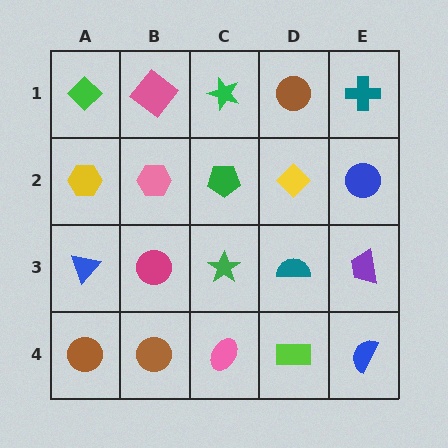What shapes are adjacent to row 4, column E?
A purple trapezoid (row 3, column E), a lime rectangle (row 4, column D).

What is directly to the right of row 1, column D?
A teal cross.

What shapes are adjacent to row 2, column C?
A green star (row 1, column C), a green star (row 3, column C), a pink hexagon (row 2, column B), a yellow diamond (row 2, column D).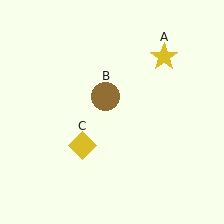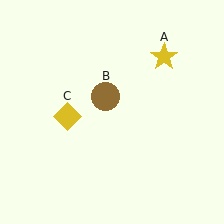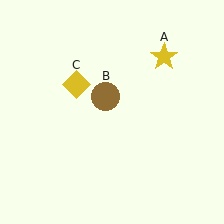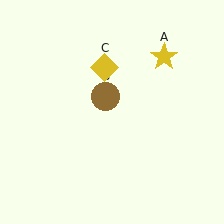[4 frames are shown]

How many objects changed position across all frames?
1 object changed position: yellow diamond (object C).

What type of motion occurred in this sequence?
The yellow diamond (object C) rotated clockwise around the center of the scene.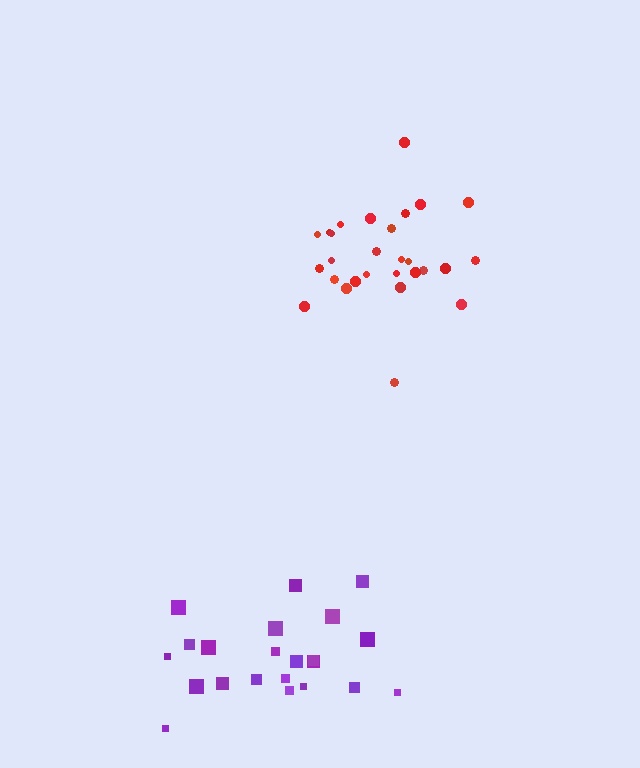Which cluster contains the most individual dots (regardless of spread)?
Red (28).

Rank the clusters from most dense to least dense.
red, purple.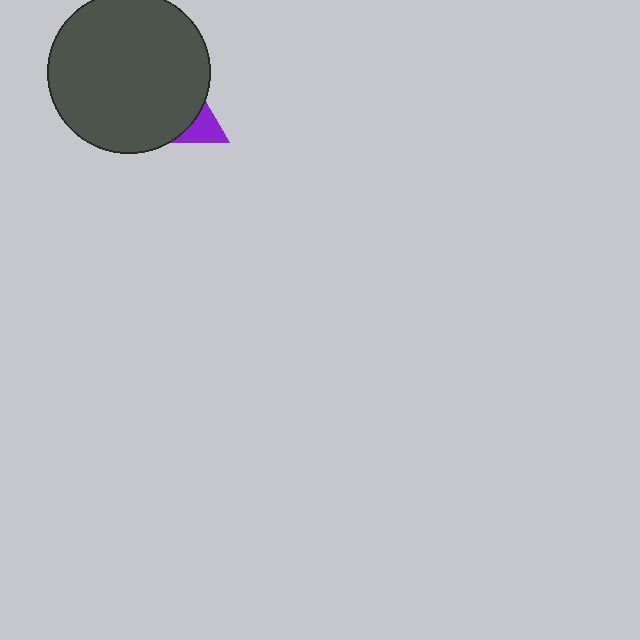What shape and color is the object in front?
The object in front is a dark gray circle.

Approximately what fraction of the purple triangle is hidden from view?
Roughly 67% of the purple triangle is hidden behind the dark gray circle.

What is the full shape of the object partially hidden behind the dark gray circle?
The partially hidden object is a purple triangle.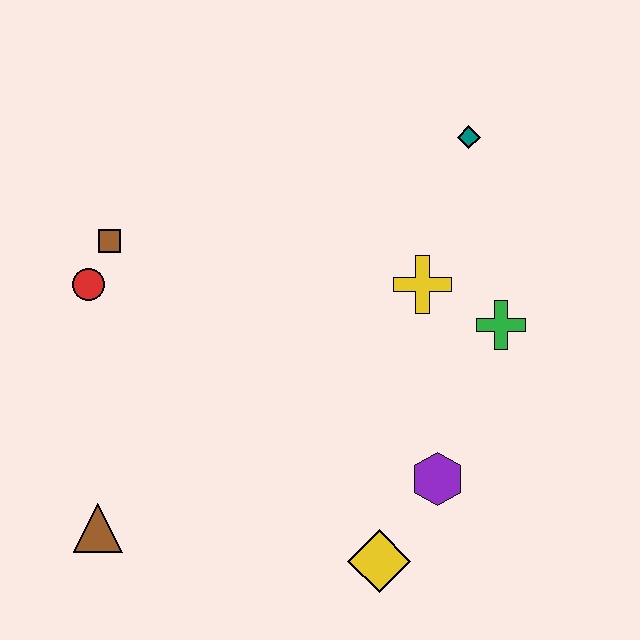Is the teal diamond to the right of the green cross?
No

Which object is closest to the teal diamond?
The yellow cross is closest to the teal diamond.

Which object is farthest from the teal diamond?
The brown triangle is farthest from the teal diamond.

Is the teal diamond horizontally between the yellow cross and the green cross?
Yes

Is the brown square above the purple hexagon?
Yes